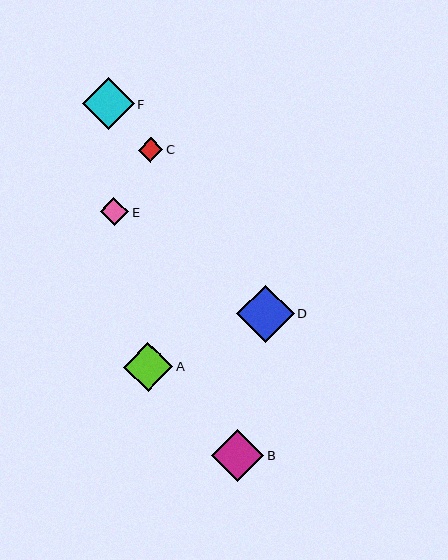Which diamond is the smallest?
Diamond C is the smallest with a size of approximately 24 pixels.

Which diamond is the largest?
Diamond D is the largest with a size of approximately 58 pixels.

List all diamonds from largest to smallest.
From largest to smallest: D, B, F, A, E, C.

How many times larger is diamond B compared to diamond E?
Diamond B is approximately 1.8 times the size of diamond E.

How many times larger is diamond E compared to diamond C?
Diamond E is approximately 1.2 times the size of diamond C.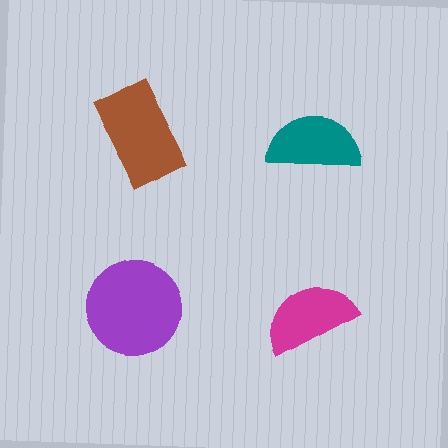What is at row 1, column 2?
A teal semicircle.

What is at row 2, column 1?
A purple circle.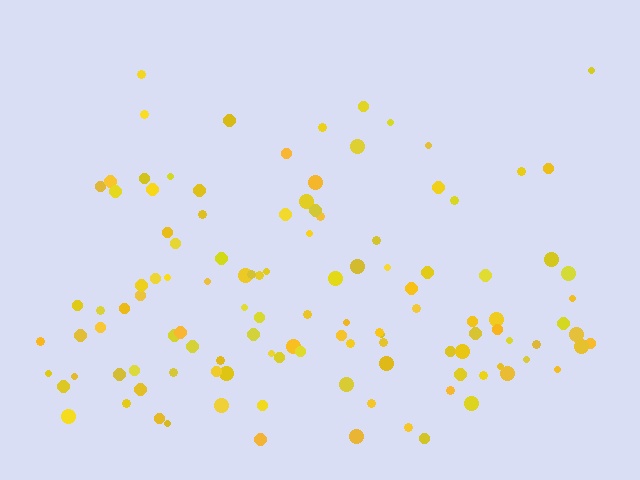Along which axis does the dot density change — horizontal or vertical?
Vertical.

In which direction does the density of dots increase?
From top to bottom, with the bottom side densest.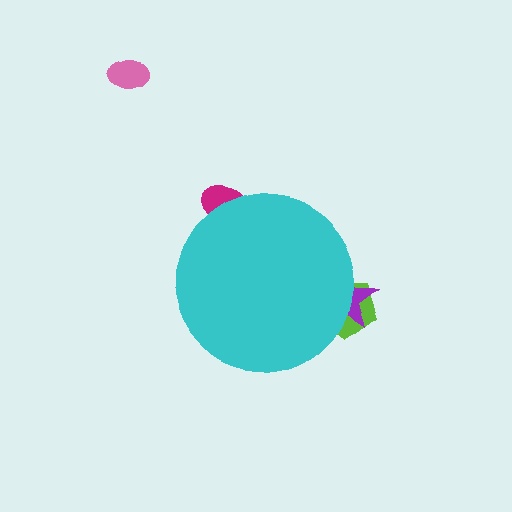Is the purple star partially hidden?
Yes, the purple star is partially hidden behind the cyan circle.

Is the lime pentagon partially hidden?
Yes, the lime pentagon is partially hidden behind the cyan circle.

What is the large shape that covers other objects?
A cyan circle.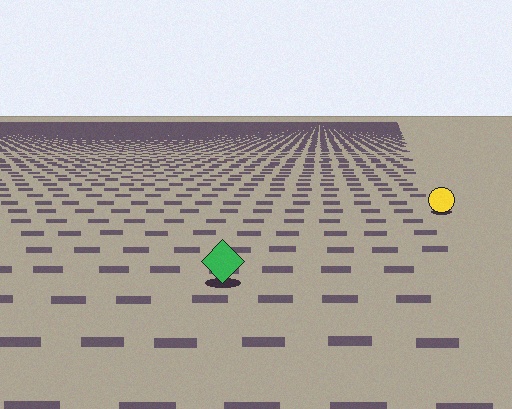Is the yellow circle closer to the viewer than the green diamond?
No. The green diamond is closer — you can tell from the texture gradient: the ground texture is coarser near it.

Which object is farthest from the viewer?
The yellow circle is farthest from the viewer. It appears smaller and the ground texture around it is denser.